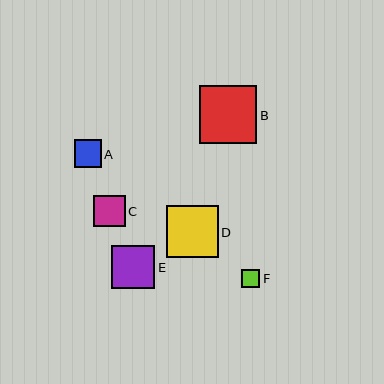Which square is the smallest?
Square F is the smallest with a size of approximately 18 pixels.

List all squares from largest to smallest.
From largest to smallest: B, D, E, C, A, F.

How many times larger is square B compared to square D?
Square B is approximately 1.1 times the size of square D.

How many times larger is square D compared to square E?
Square D is approximately 1.2 times the size of square E.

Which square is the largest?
Square B is the largest with a size of approximately 58 pixels.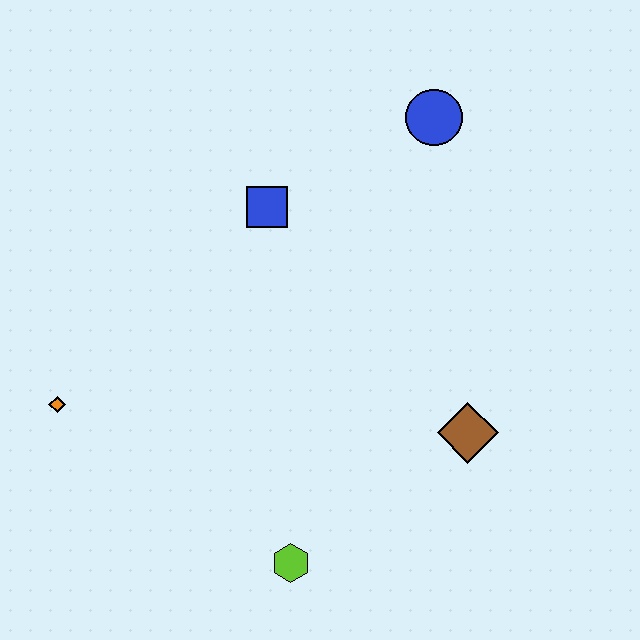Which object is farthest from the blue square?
The lime hexagon is farthest from the blue square.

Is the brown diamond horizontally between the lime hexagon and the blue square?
No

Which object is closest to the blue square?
The blue circle is closest to the blue square.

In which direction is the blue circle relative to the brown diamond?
The blue circle is above the brown diamond.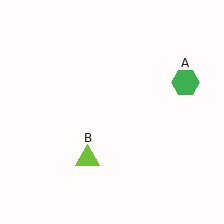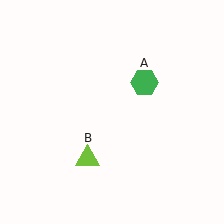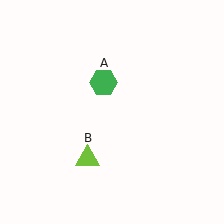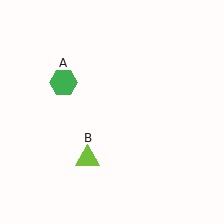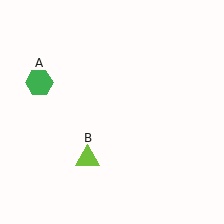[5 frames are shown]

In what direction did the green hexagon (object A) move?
The green hexagon (object A) moved left.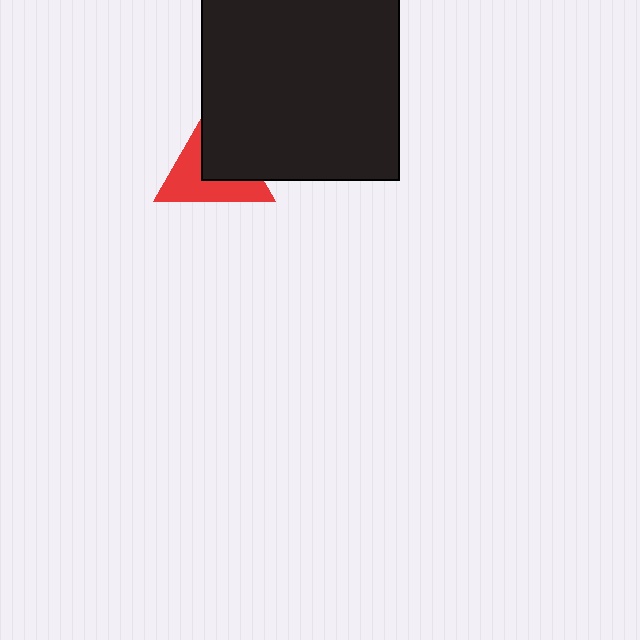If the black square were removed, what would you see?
You would see the complete red triangle.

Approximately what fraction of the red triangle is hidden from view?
Roughly 48% of the red triangle is hidden behind the black square.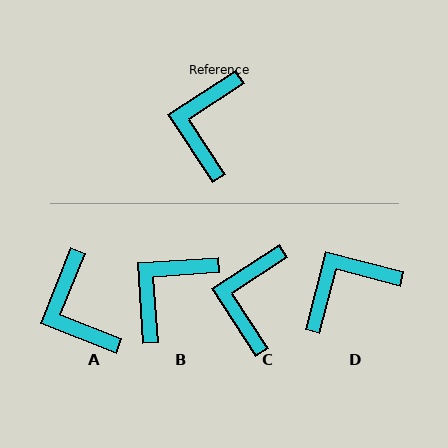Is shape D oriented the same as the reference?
No, it is off by about 48 degrees.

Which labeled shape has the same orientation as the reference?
C.